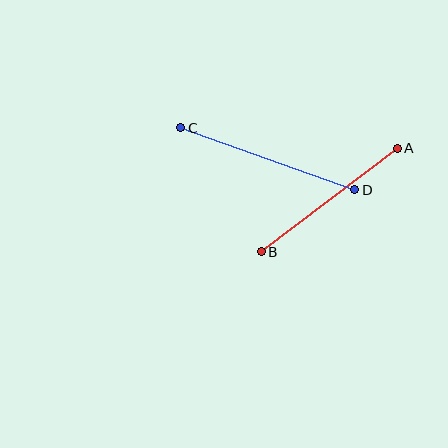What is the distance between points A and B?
The distance is approximately 171 pixels.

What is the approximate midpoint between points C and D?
The midpoint is at approximately (268, 159) pixels.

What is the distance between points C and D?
The distance is approximately 185 pixels.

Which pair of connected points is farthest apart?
Points C and D are farthest apart.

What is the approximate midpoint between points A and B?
The midpoint is at approximately (329, 200) pixels.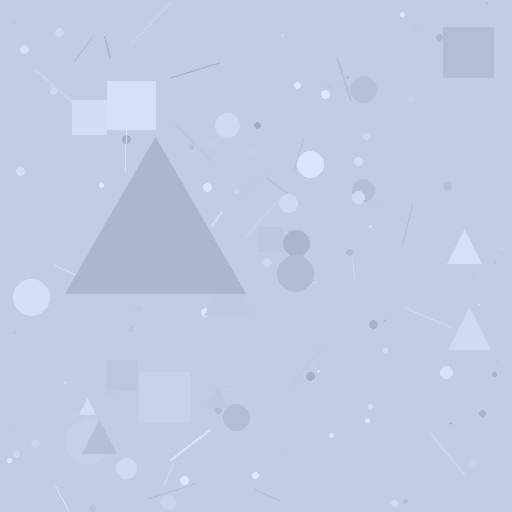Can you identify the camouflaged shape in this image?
The camouflaged shape is a triangle.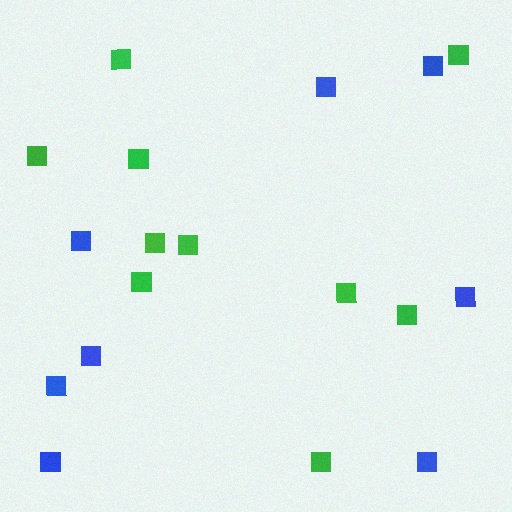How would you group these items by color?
There are 2 groups: one group of green squares (10) and one group of blue squares (8).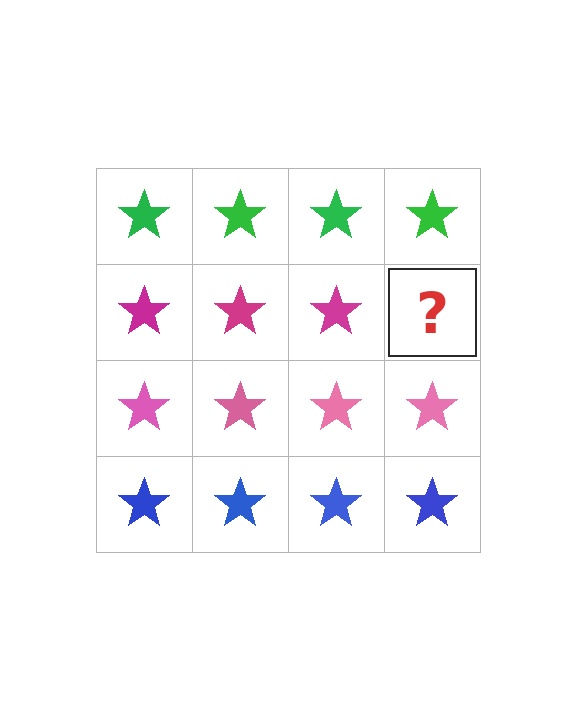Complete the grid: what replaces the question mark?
The question mark should be replaced with a magenta star.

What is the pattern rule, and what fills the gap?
The rule is that each row has a consistent color. The gap should be filled with a magenta star.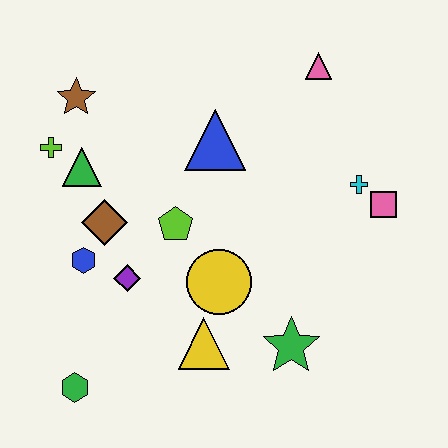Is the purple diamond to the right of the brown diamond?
Yes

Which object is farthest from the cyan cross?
The green hexagon is farthest from the cyan cross.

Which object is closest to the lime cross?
The green triangle is closest to the lime cross.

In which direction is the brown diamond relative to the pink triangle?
The brown diamond is to the left of the pink triangle.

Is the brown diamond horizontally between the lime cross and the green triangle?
No